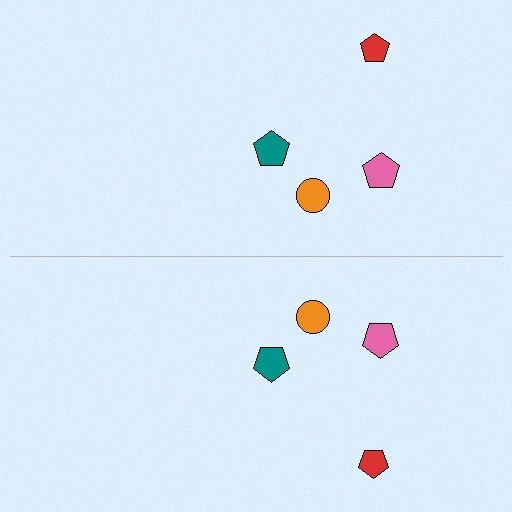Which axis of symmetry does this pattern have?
The pattern has a horizontal axis of symmetry running through the center of the image.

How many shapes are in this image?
There are 8 shapes in this image.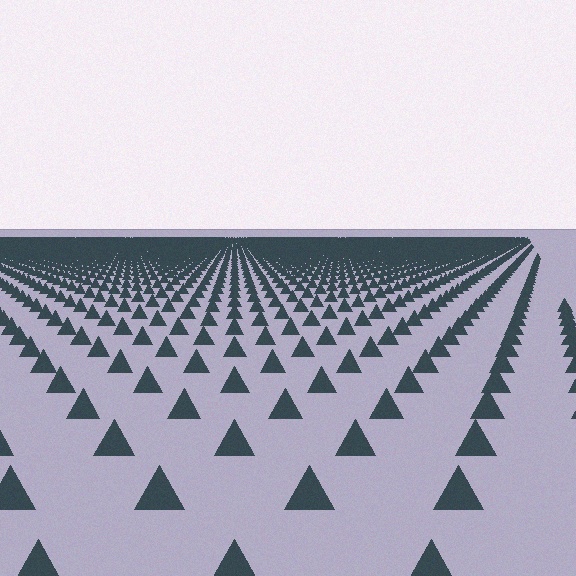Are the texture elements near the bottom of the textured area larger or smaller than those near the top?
Larger. Near the bottom, elements are closer to the viewer and appear at a bigger on-screen size.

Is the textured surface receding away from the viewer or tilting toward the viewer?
The surface is receding away from the viewer. Texture elements get smaller and denser toward the top.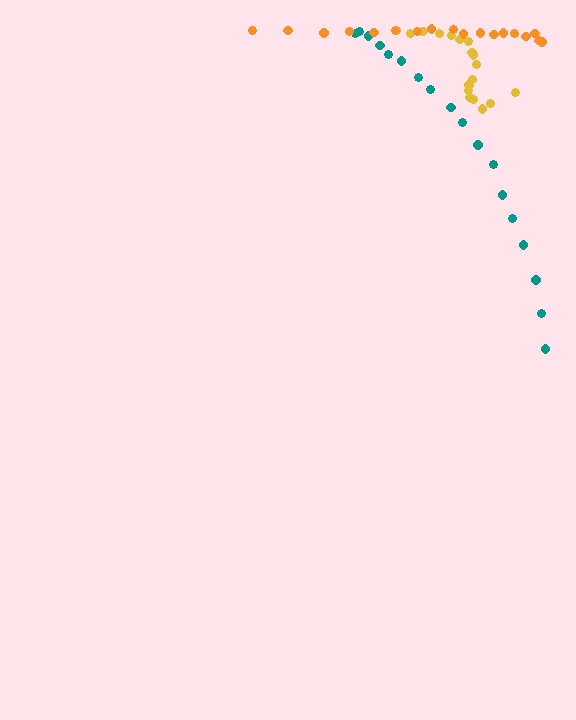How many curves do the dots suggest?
There are 3 distinct paths.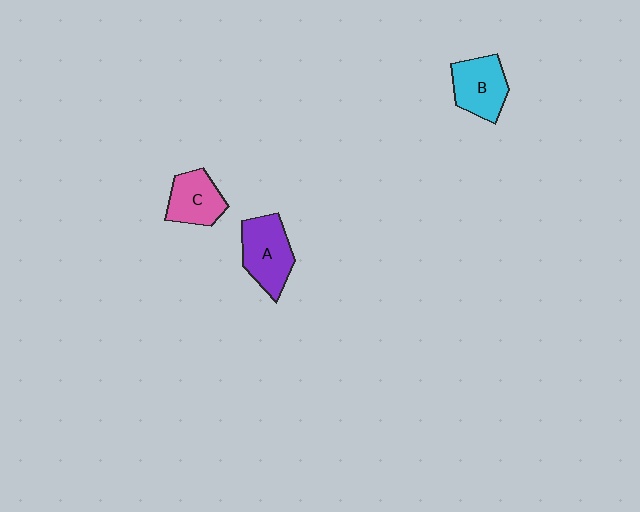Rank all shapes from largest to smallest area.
From largest to smallest: A (purple), B (cyan), C (pink).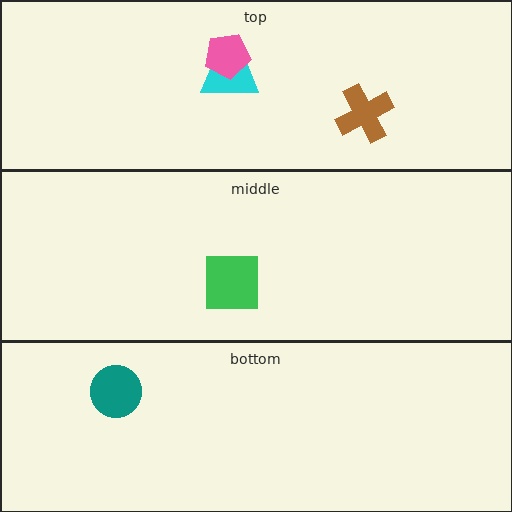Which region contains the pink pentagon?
The top region.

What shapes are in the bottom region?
The teal circle.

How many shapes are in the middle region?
1.